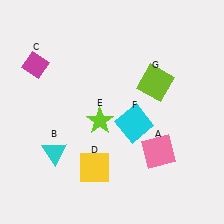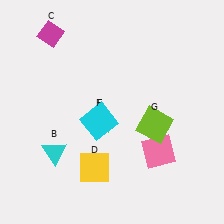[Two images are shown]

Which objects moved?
The objects that moved are: the magenta diamond (C), the cyan square (F), the lime square (G).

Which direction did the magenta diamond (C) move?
The magenta diamond (C) moved up.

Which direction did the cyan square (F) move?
The cyan square (F) moved left.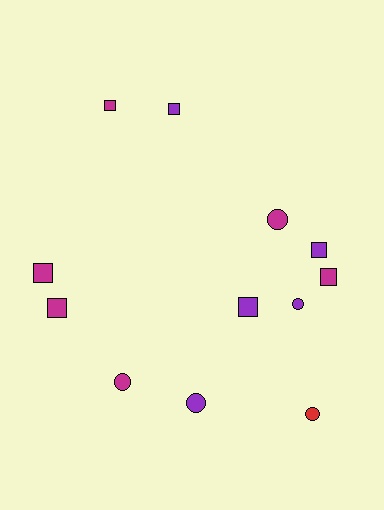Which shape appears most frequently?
Square, with 7 objects.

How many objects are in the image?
There are 12 objects.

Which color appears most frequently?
Magenta, with 6 objects.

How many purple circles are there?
There are 2 purple circles.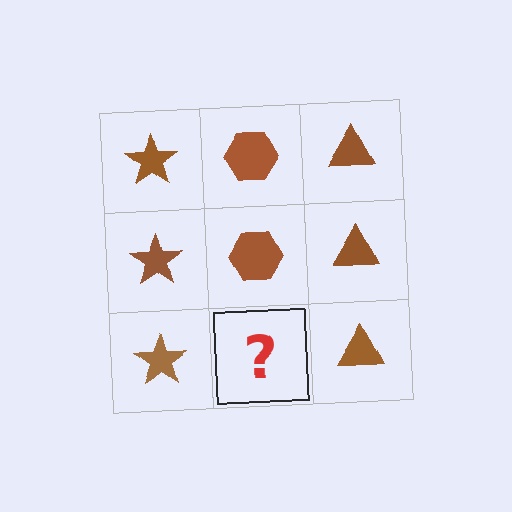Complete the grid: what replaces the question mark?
The question mark should be replaced with a brown hexagon.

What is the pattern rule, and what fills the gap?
The rule is that each column has a consistent shape. The gap should be filled with a brown hexagon.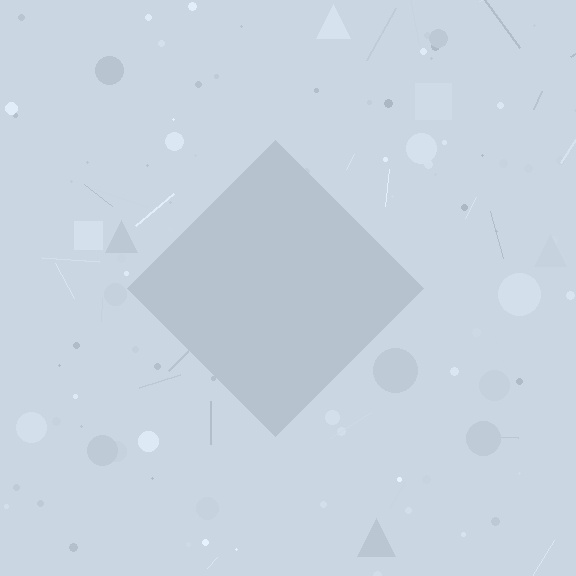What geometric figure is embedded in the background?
A diamond is embedded in the background.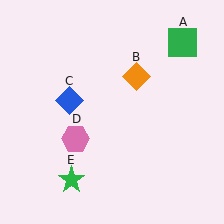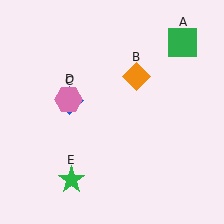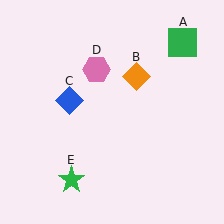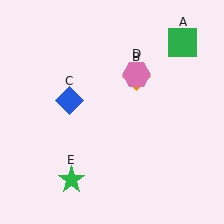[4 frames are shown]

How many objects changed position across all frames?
1 object changed position: pink hexagon (object D).